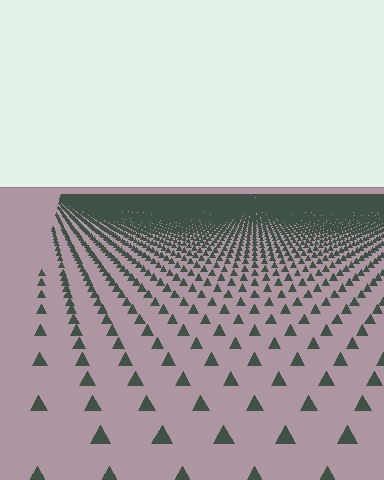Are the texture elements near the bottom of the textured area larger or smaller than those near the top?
Larger. Near the bottom, elements are closer to the viewer and appear at a bigger on-screen size.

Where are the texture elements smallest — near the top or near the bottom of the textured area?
Near the top.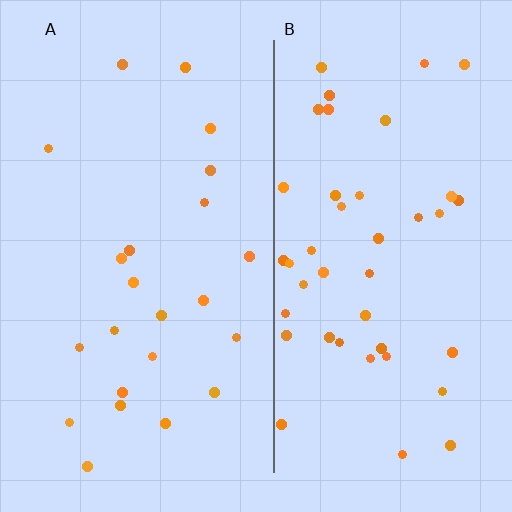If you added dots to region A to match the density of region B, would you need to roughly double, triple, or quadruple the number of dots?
Approximately double.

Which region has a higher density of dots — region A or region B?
B (the right).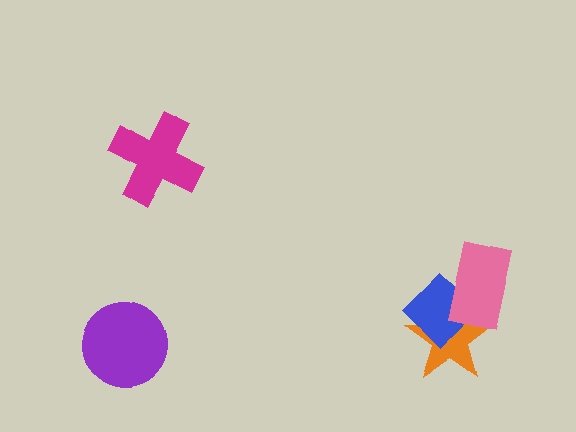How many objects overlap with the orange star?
2 objects overlap with the orange star.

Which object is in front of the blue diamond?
The pink rectangle is in front of the blue diamond.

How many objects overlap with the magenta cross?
0 objects overlap with the magenta cross.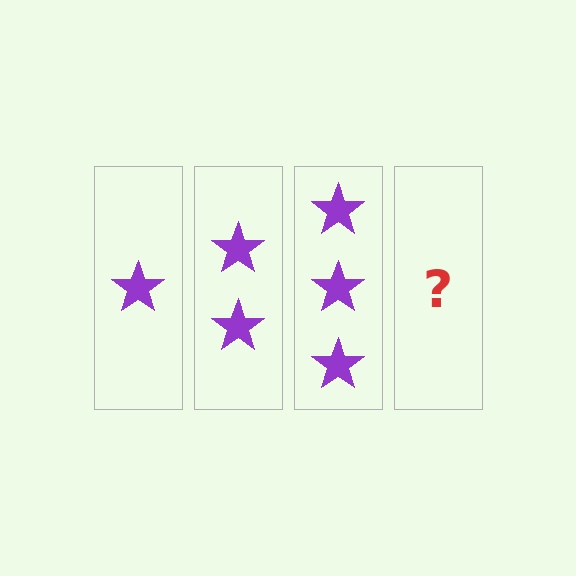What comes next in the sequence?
The next element should be 4 stars.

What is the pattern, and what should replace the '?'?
The pattern is that each step adds one more star. The '?' should be 4 stars.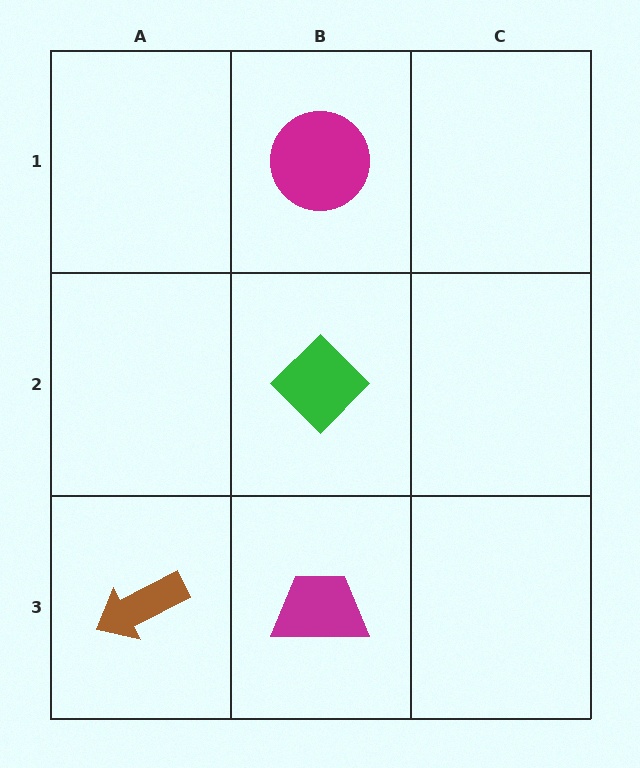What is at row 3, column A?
A brown arrow.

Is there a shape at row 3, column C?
No, that cell is empty.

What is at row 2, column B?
A green diamond.